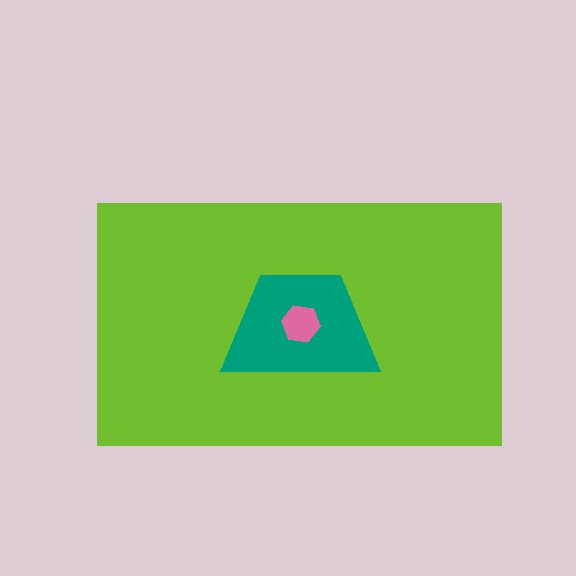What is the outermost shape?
The lime rectangle.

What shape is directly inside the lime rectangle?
The teal trapezoid.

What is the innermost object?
The pink hexagon.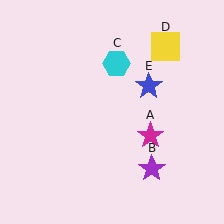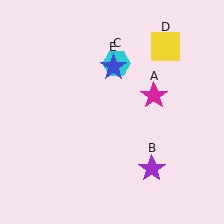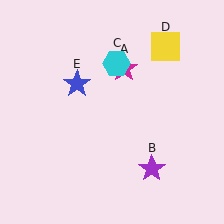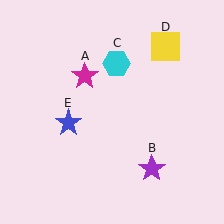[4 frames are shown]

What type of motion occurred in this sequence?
The magenta star (object A), blue star (object E) rotated counterclockwise around the center of the scene.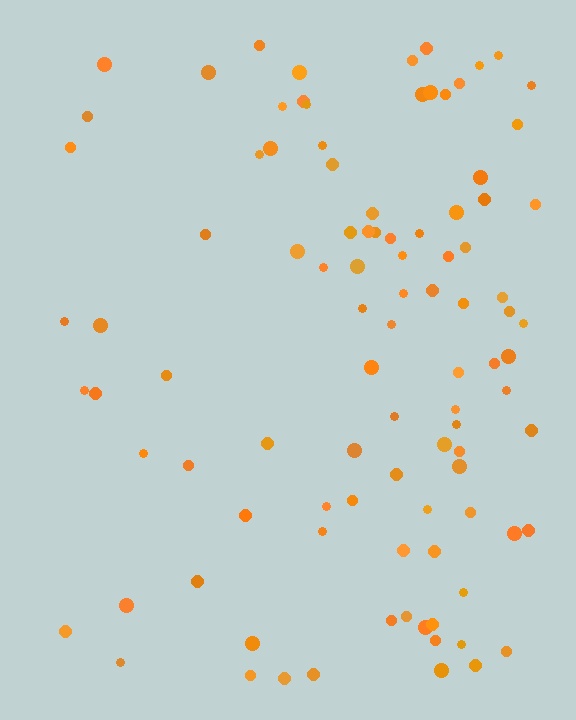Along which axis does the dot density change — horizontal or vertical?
Horizontal.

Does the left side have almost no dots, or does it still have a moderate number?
Still a moderate number, just noticeably fewer than the right.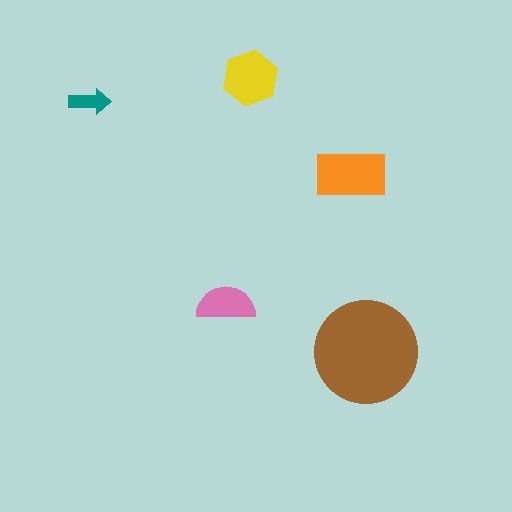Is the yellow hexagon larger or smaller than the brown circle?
Smaller.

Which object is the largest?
The brown circle.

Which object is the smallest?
The teal arrow.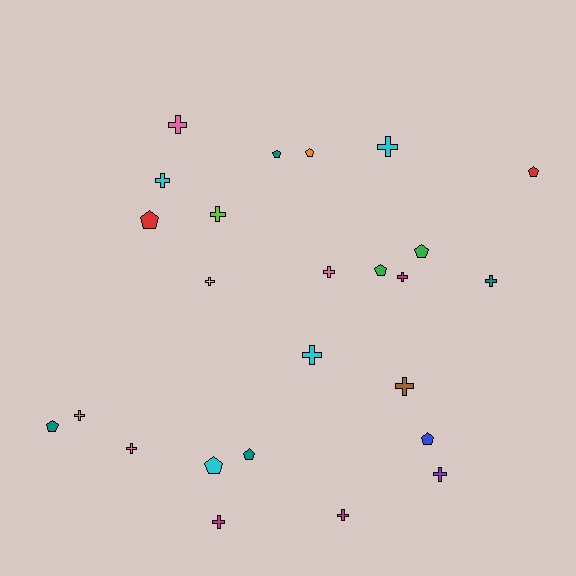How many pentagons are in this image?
There are 10 pentagons.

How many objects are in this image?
There are 25 objects.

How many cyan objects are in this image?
There are 4 cyan objects.